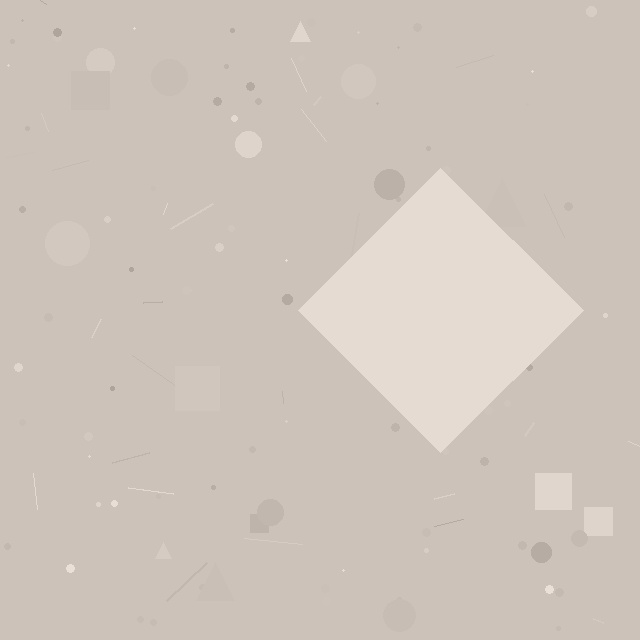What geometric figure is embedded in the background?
A diamond is embedded in the background.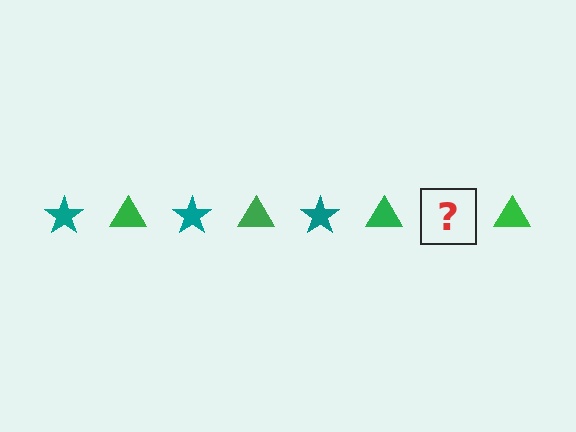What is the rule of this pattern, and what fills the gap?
The rule is that the pattern alternates between teal star and green triangle. The gap should be filled with a teal star.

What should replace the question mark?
The question mark should be replaced with a teal star.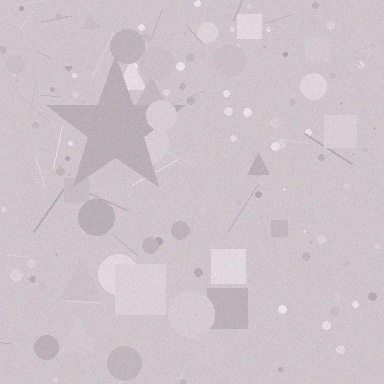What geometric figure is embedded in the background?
A star is embedded in the background.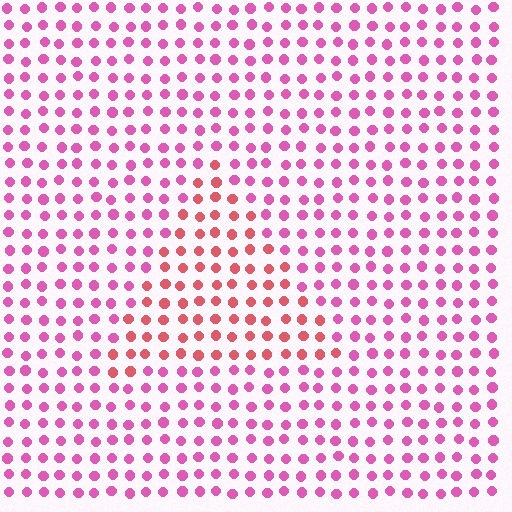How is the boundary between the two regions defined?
The boundary is defined purely by a slight shift in hue (about 35 degrees). Spacing, size, and orientation are identical on both sides.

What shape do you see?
I see a triangle.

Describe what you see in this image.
The image is filled with small pink elements in a uniform arrangement. A triangle-shaped region is visible where the elements are tinted to a slightly different hue, forming a subtle color boundary.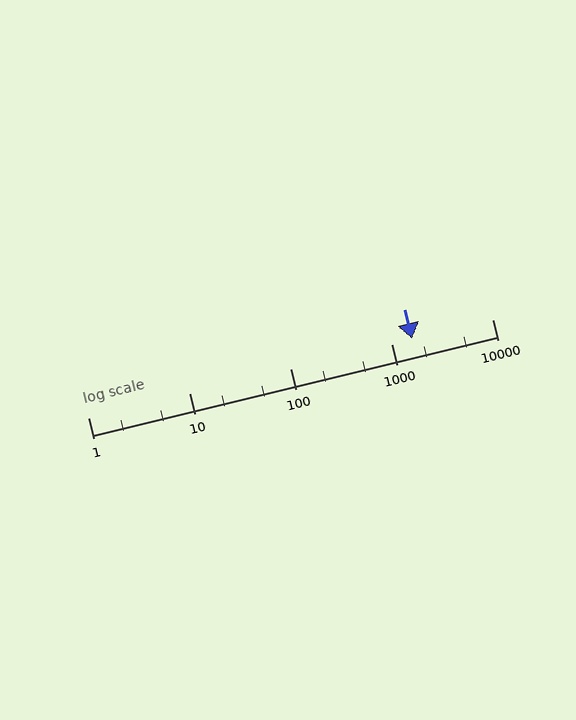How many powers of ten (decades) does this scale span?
The scale spans 4 decades, from 1 to 10000.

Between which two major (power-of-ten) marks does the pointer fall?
The pointer is between 1000 and 10000.